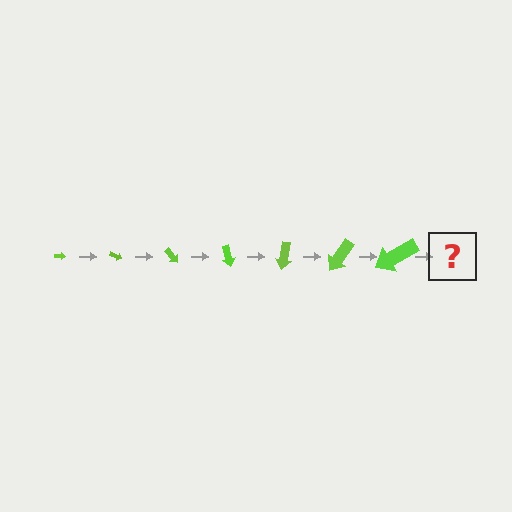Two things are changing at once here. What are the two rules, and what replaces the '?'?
The two rules are that the arrow grows larger each step and it rotates 25 degrees each step. The '?' should be an arrow, larger than the previous one and rotated 175 degrees from the start.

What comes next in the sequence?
The next element should be an arrow, larger than the previous one and rotated 175 degrees from the start.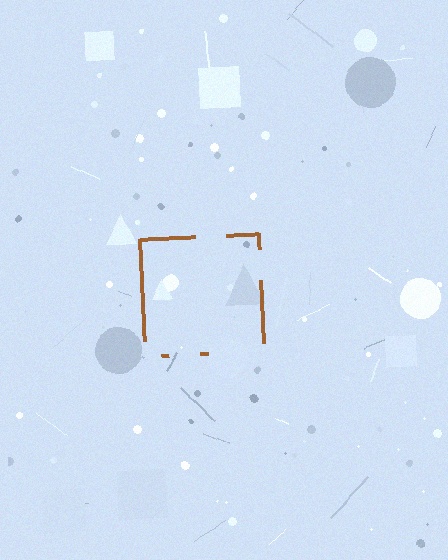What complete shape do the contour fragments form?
The contour fragments form a square.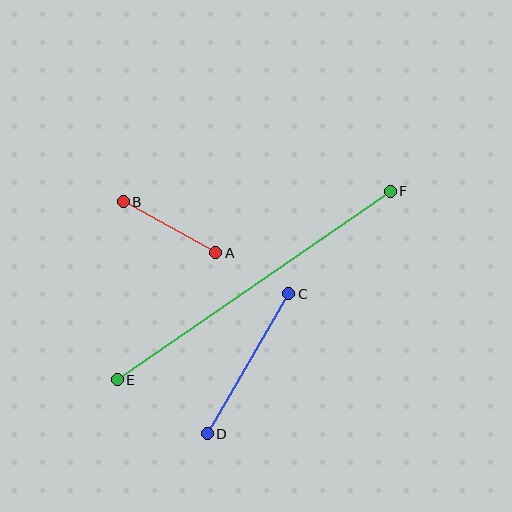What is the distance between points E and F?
The distance is approximately 331 pixels.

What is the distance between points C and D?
The distance is approximately 162 pixels.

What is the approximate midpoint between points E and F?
The midpoint is at approximately (254, 285) pixels.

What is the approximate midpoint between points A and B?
The midpoint is at approximately (170, 227) pixels.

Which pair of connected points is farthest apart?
Points E and F are farthest apart.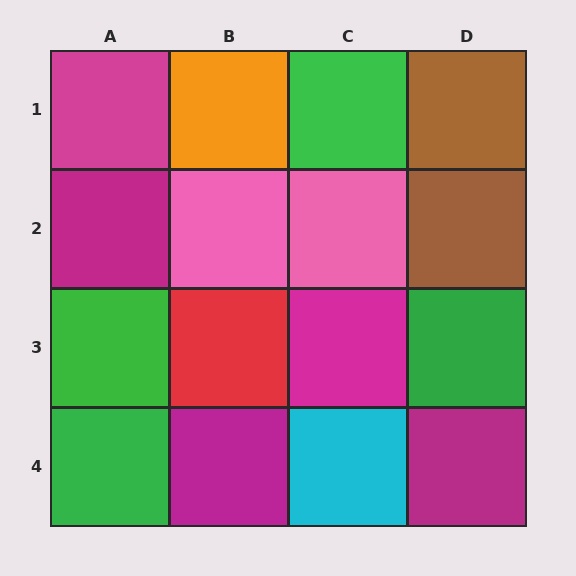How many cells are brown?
2 cells are brown.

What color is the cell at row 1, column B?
Orange.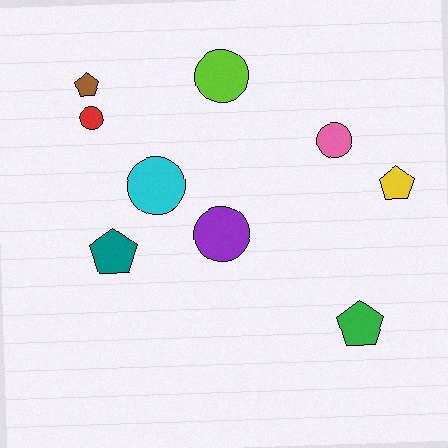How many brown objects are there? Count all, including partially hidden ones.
There is 1 brown object.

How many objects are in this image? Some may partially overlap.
There are 9 objects.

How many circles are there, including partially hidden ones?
There are 5 circles.